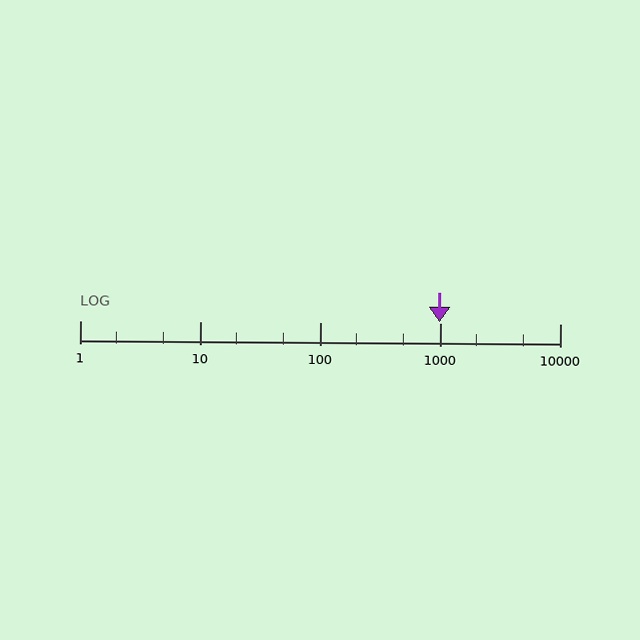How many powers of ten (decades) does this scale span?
The scale spans 4 decades, from 1 to 10000.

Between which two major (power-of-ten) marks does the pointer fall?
The pointer is between 100 and 1000.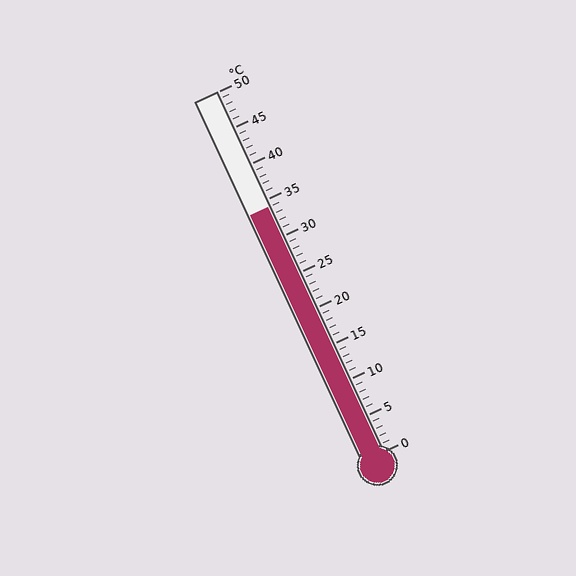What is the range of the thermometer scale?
The thermometer scale ranges from 0°C to 50°C.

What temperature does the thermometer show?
The thermometer shows approximately 34°C.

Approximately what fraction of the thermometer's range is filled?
The thermometer is filled to approximately 70% of its range.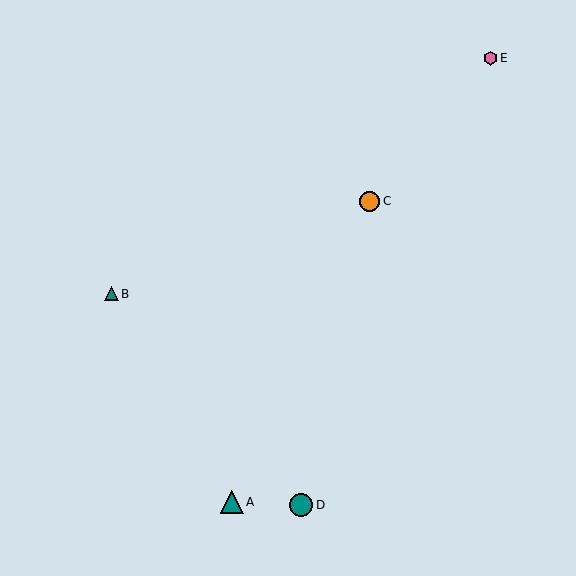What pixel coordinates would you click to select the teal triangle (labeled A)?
Click at (232, 502) to select the teal triangle A.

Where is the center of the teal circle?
The center of the teal circle is at (301, 505).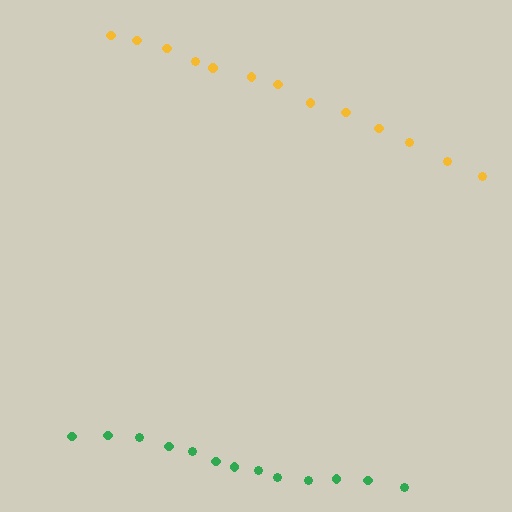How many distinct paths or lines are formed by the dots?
There are 2 distinct paths.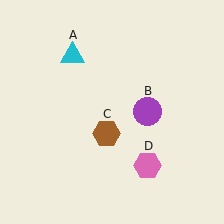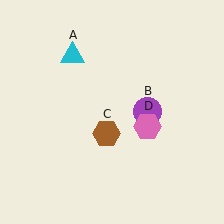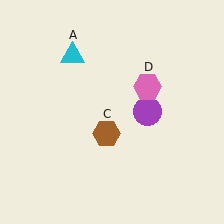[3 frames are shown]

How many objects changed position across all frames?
1 object changed position: pink hexagon (object D).